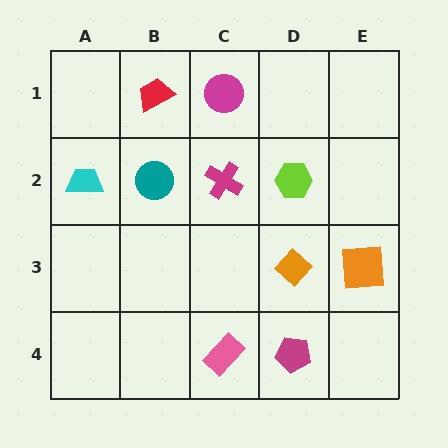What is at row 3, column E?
An orange square.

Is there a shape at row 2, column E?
No, that cell is empty.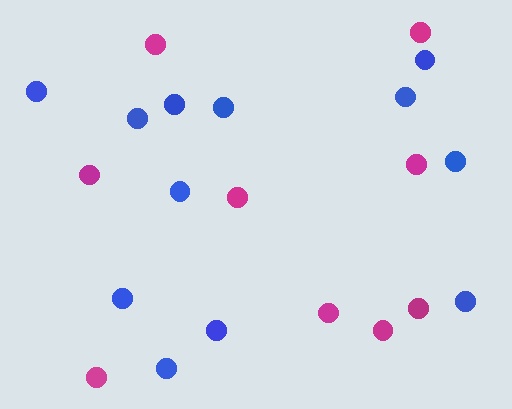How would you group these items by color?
There are 2 groups: one group of blue circles (12) and one group of magenta circles (9).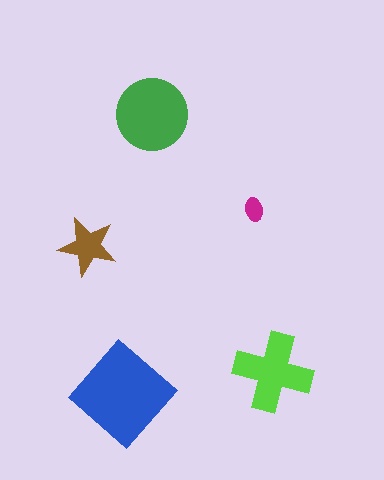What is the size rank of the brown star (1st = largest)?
4th.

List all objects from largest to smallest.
The blue diamond, the green circle, the lime cross, the brown star, the magenta ellipse.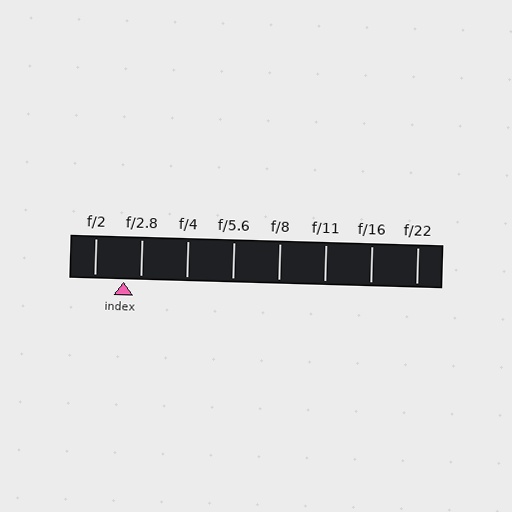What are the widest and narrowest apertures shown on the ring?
The widest aperture shown is f/2 and the narrowest is f/22.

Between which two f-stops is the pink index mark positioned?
The index mark is between f/2 and f/2.8.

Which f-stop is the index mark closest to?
The index mark is closest to f/2.8.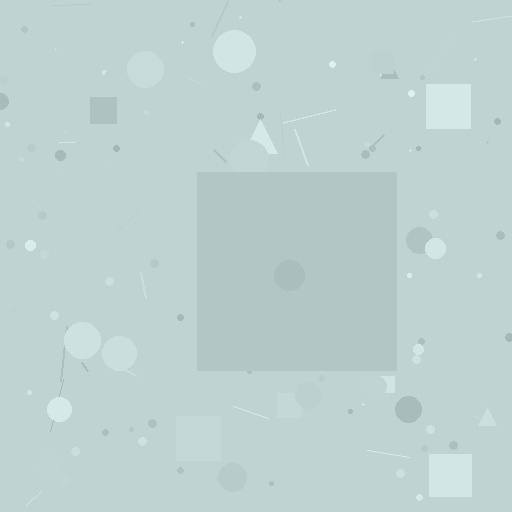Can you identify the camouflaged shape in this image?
The camouflaged shape is a square.